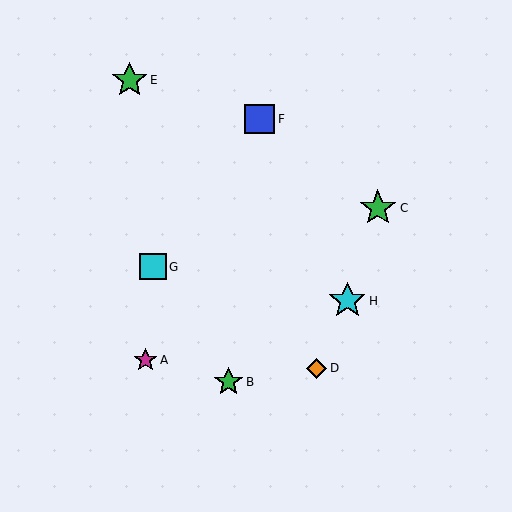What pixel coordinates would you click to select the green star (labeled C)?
Click at (378, 208) to select the green star C.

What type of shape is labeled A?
Shape A is a magenta star.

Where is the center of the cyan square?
The center of the cyan square is at (153, 267).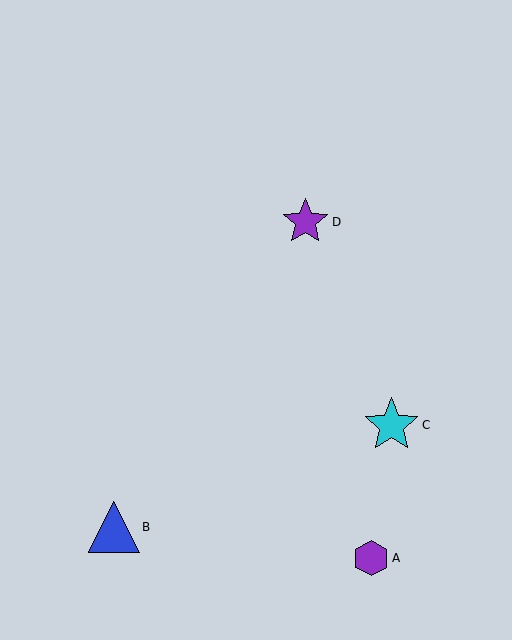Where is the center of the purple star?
The center of the purple star is at (305, 222).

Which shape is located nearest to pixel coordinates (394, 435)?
The cyan star (labeled C) at (391, 425) is nearest to that location.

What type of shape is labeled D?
Shape D is a purple star.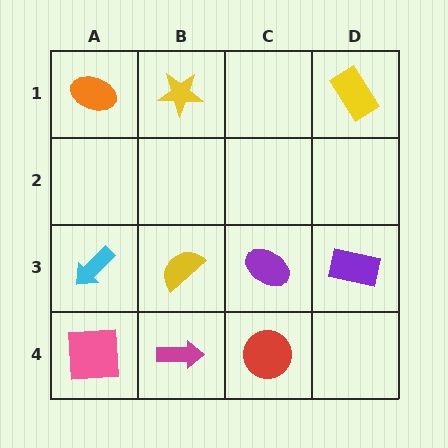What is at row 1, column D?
A yellow rectangle.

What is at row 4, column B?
A magenta arrow.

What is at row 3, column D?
A purple rectangle.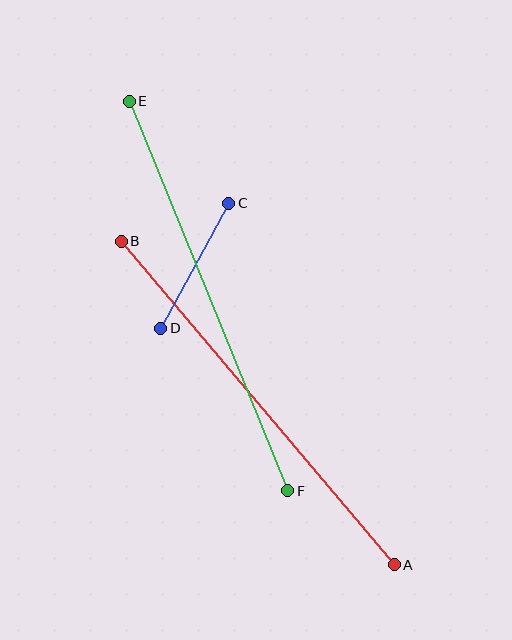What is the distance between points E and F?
The distance is approximately 421 pixels.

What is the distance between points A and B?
The distance is approximately 423 pixels.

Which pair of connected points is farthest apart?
Points A and B are farthest apart.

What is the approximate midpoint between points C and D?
The midpoint is at approximately (195, 266) pixels.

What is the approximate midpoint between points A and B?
The midpoint is at approximately (258, 403) pixels.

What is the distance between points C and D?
The distance is approximately 143 pixels.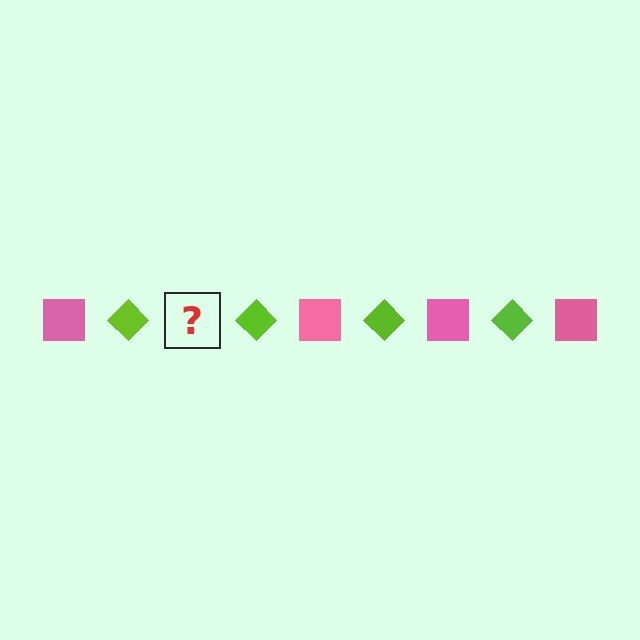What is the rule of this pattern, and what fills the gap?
The rule is that the pattern alternates between pink square and lime diamond. The gap should be filled with a pink square.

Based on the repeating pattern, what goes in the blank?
The blank should be a pink square.